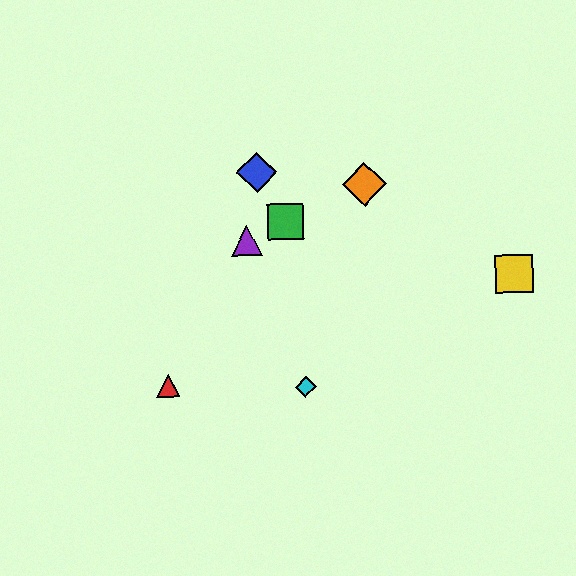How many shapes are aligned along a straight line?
3 shapes (the green square, the purple triangle, the orange diamond) are aligned along a straight line.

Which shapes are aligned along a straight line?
The green square, the purple triangle, the orange diamond are aligned along a straight line.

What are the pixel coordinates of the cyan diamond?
The cyan diamond is at (306, 387).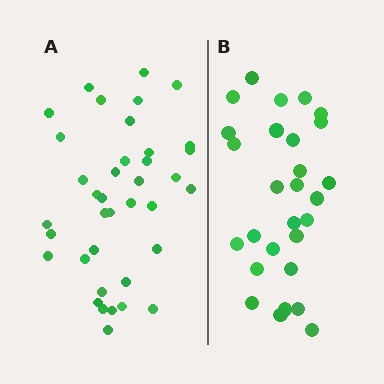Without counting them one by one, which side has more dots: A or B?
Region A (the left region) has more dots.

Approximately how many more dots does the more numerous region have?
Region A has roughly 10 or so more dots than region B.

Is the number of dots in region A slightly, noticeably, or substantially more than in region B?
Region A has noticeably more, but not dramatically so. The ratio is roughly 1.4 to 1.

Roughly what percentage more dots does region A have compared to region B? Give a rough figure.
About 35% more.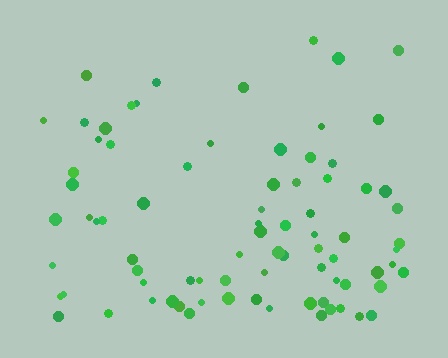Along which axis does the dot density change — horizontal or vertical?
Vertical.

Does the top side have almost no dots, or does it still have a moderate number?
Still a moderate number, just noticeably fewer than the bottom.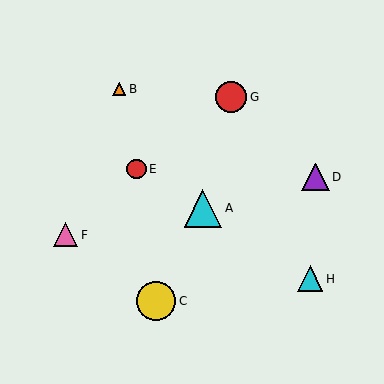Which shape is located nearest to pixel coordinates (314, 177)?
The purple triangle (labeled D) at (316, 177) is nearest to that location.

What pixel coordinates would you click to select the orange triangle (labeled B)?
Click at (119, 89) to select the orange triangle B.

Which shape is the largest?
The yellow circle (labeled C) is the largest.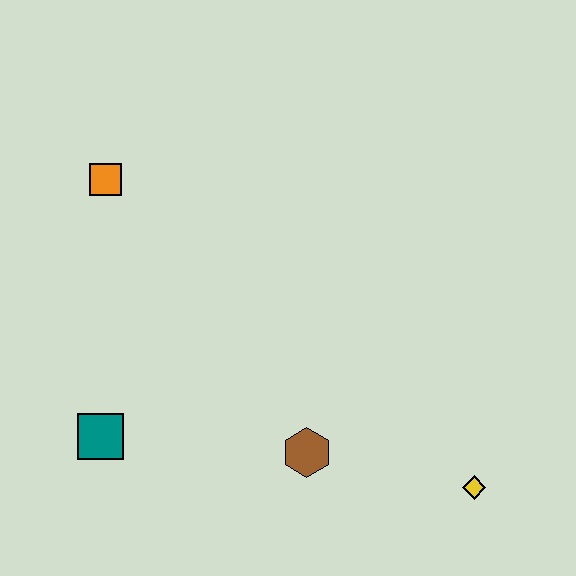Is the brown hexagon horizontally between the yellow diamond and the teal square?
Yes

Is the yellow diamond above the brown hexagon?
No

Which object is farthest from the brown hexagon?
The orange square is farthest from the brown hexagon.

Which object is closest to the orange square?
The teal square is closest to the orange square.